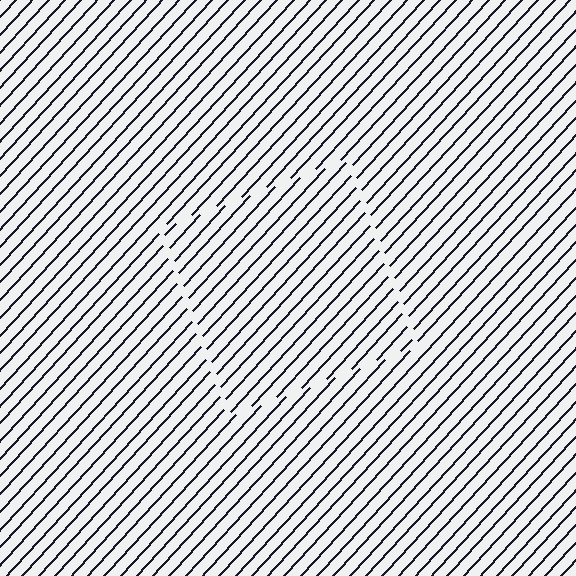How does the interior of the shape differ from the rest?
The interior of the shape contains the same grating, shifted by half a period — the contour is defined by the phase discontinuity where line-ends from the inner and outer gratings abut.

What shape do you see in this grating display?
An illusory square. The interior of the shape contains the same grating, shifted by half a period — the contour is defined by the phase discontinuity where line-ends from the inner and outer gratings abut.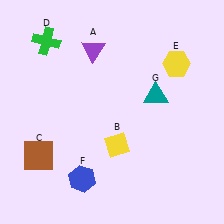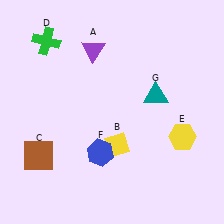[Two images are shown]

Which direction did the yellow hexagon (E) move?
The yellow hexagon (E) moved down.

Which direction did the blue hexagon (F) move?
The blue hexagon (F) moved up.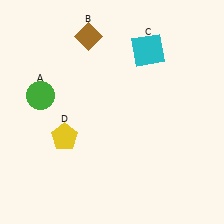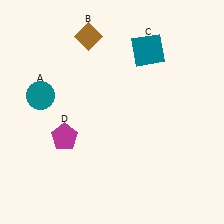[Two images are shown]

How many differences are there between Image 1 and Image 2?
There are 3 differences between the two images.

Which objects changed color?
A changed from green to teal. C changed from cyan to teal. D changed from yellow to magenta.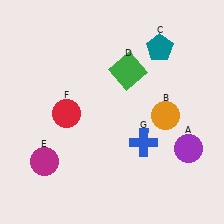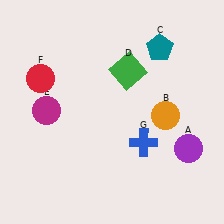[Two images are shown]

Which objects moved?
The objects that moved are: the magenta circle (E), the red circle (F).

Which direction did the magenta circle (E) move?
The magenta circle (E) moved up.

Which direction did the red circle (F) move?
The red circle (F) moved up.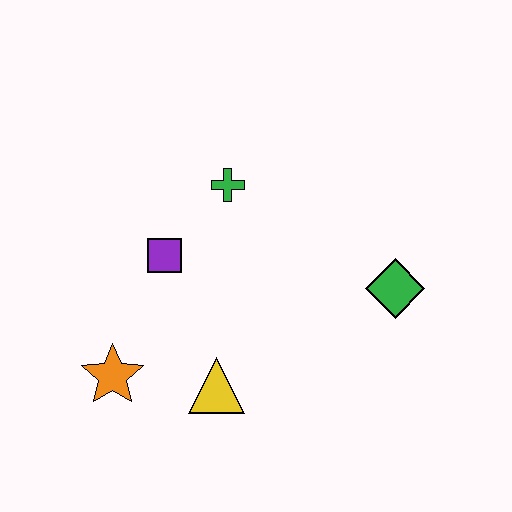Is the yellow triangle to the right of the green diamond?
No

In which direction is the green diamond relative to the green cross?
The green diamond is to the right of the green cross.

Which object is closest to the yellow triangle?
The orange star is closest to the yellow triangle.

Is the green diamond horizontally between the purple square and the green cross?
No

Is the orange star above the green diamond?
No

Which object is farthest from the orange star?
The green diamond is farthest from the orange star.